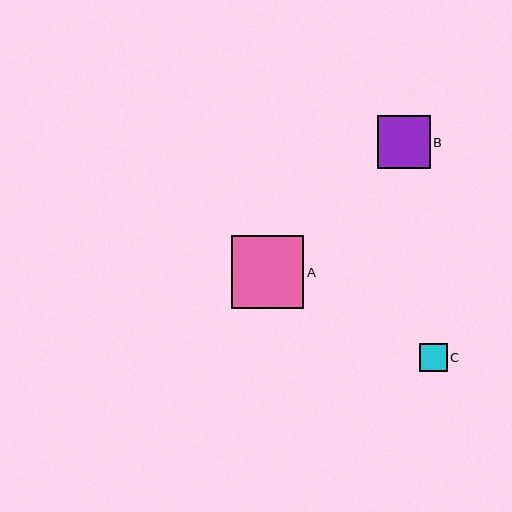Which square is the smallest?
Square C is the smallest with a size of approximately 28 pixels.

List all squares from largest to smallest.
From largest to smallest: A, B, C.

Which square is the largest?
Square A is the largest with a size of approximately 73 pixels.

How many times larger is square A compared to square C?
Square A is approximately 2.6 times the size of square C.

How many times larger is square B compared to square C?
Square B is approximately 1.9 times the size of square C.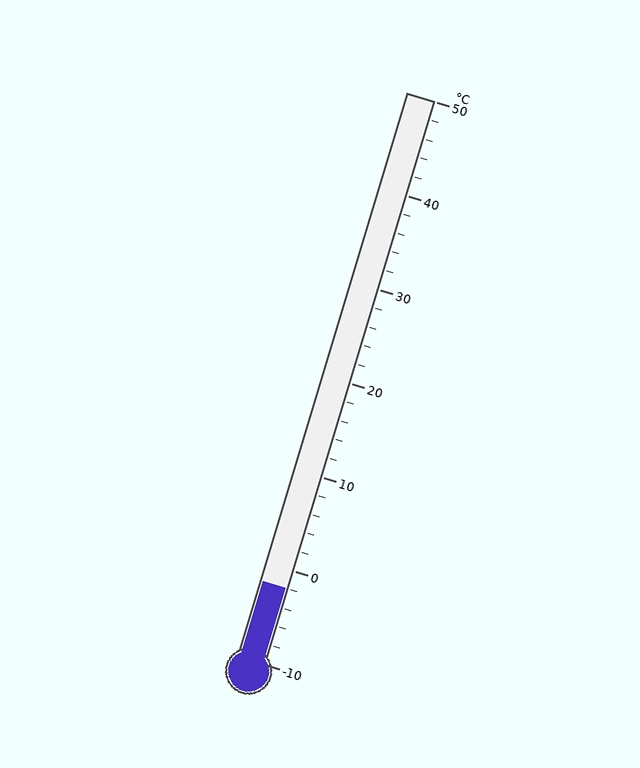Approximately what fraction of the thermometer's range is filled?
The thermometer is filled to approximately 15% of its range.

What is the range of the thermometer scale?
The thermometer scale ranges from -10°C to 50°C.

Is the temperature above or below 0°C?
The temperature is below 0°C.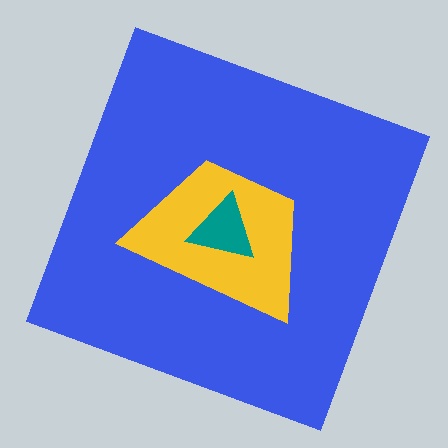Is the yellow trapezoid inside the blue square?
Yes.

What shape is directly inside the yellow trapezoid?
The teal triangle.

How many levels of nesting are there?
3.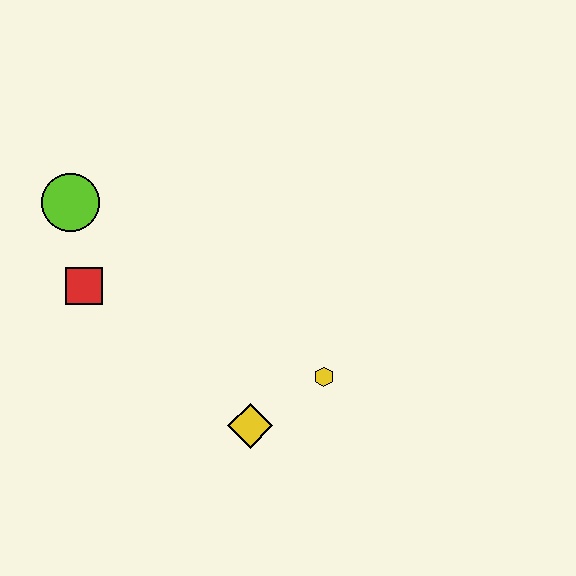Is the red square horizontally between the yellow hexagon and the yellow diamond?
No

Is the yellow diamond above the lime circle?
No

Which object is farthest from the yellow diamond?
The lime circle is farthest from the yellow diamond.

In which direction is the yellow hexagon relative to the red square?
The yellow hexagon is to the right of the red square.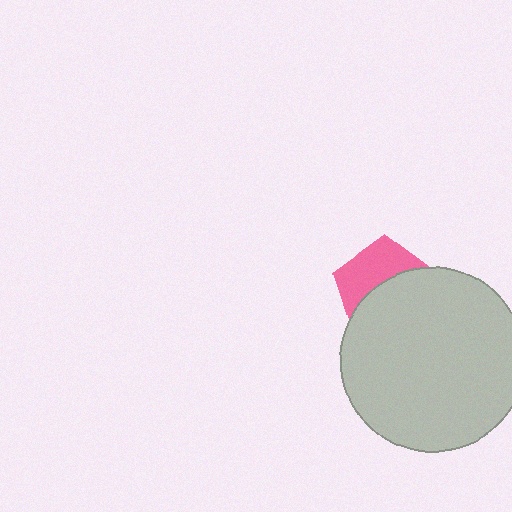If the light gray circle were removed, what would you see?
You would see the complete pink pentagon.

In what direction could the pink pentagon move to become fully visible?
The pink pentagon could move up. That would shift it out from behind the light gray circle entirely.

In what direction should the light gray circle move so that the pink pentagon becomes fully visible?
The light gray circle should move down. That is the shortest direction to clear the overlap and leave the pink pentagon fully visible.